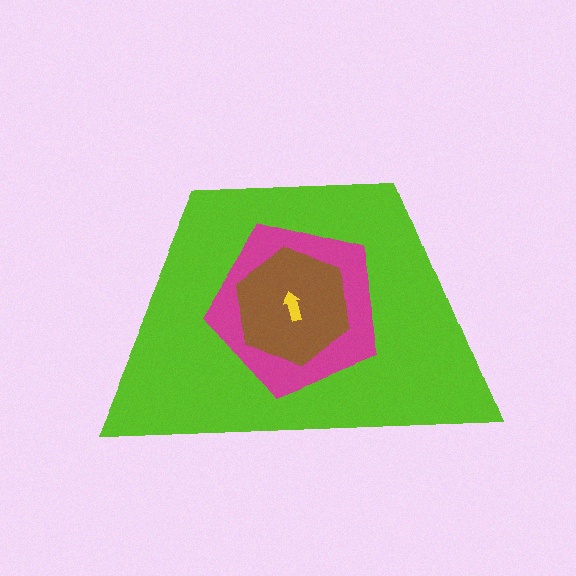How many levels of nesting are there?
4.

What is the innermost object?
The yellow arrow.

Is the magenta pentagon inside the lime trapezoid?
Yes.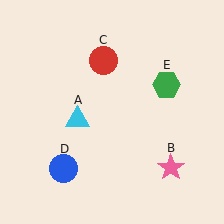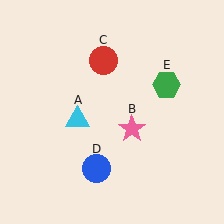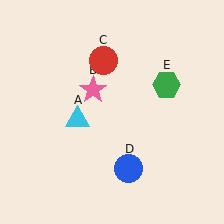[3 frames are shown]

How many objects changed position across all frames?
2 objects changed position: pink star (object B), blue circle (object D).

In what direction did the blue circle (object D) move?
The blue circle (object D) moved right.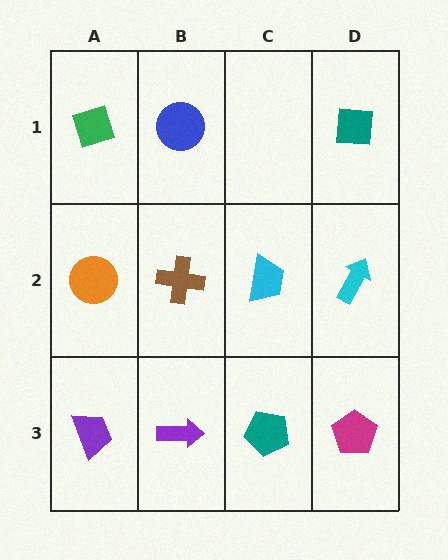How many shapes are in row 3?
4 shapes.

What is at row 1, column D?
A teal square.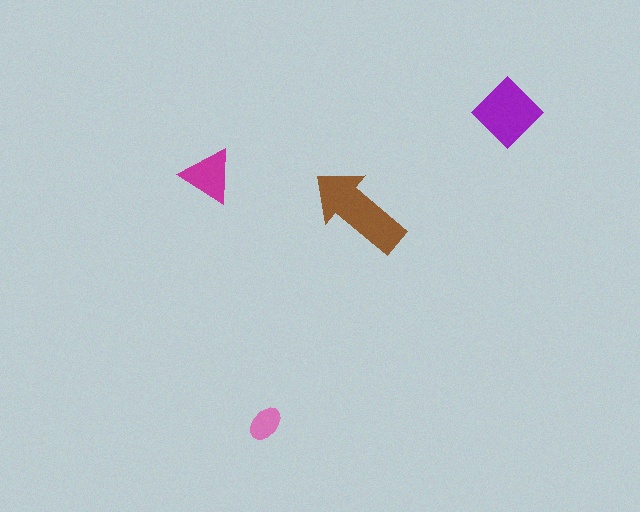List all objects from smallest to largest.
The pink ellipse, the magenta triangle, the purple diamond, the brown arrow.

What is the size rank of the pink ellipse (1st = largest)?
4th.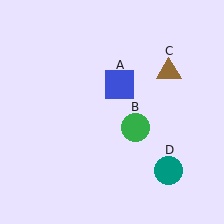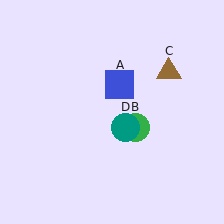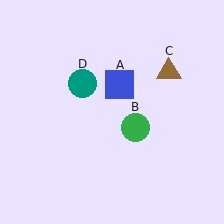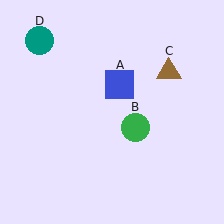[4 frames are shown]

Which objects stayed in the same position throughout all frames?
Blue square (object A) and green circle (object B) and brown triangle (object C) remained stationary.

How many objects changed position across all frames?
1 object changed position: teal circle (object D).